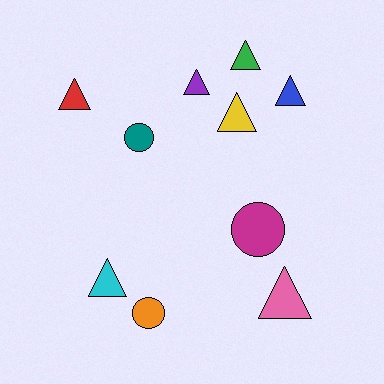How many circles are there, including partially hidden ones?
There are 3 circles.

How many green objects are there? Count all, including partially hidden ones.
There is 1 green object.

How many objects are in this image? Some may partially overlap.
There are 10 objects.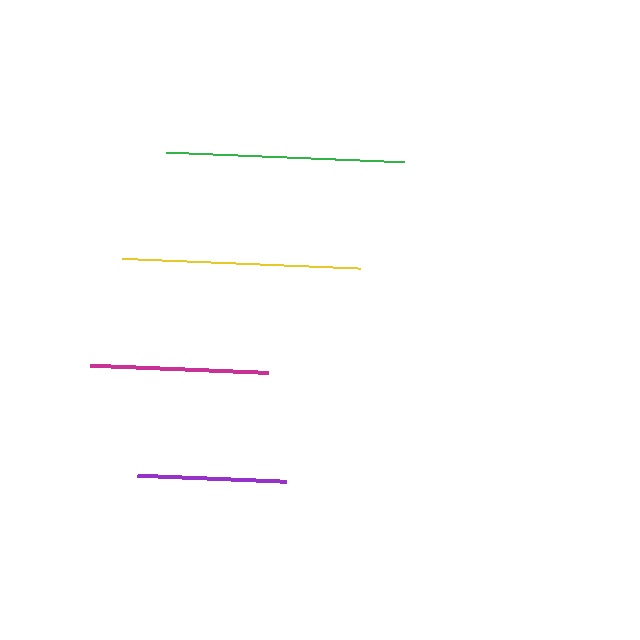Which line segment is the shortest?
The purple line is the shortest at approximately 149 pixels.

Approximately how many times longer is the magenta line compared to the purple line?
The magenta line is approximately 1.2 times the length of the purple line.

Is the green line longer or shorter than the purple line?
The green line is longer than the purple line.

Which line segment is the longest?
The yellow line is the longest at approximately 238 pixels.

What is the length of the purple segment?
The purple segment is approximately 149 pixels long.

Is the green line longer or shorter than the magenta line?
The green line is longer than the magenta line.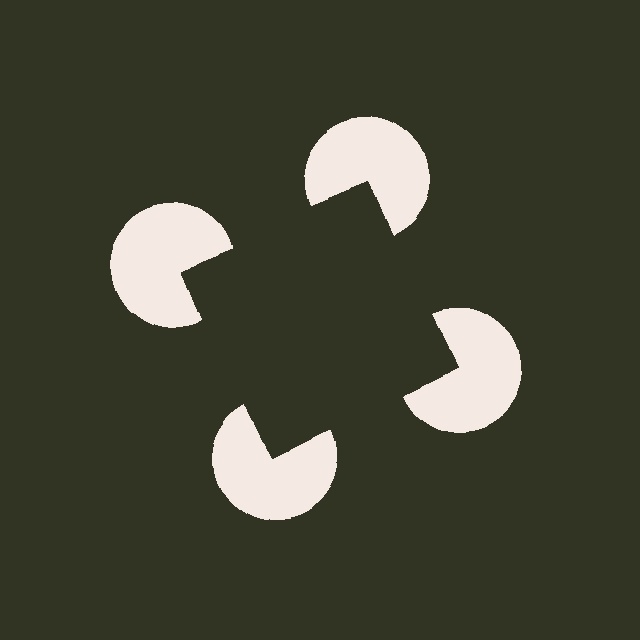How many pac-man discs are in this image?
There are 4 — one at each vertex of the illusory square.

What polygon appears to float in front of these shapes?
An illusory square — its edges are inferred from the aligned wedge cuts in the pac-man discs, not physically drawn.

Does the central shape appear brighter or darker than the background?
It typically appears slightly darker than the background, even though no actual brightness change is drawn.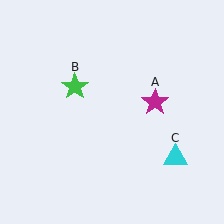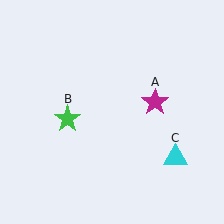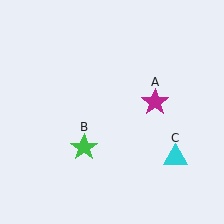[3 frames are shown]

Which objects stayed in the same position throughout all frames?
Magenta star (object A) and cyan triangle (object C) remained stationary.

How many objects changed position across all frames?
1 object changed position: green star (object B).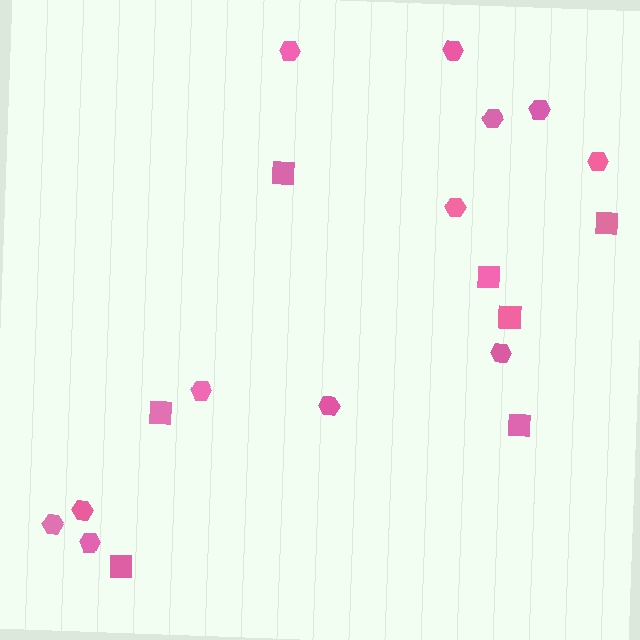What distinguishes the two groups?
There are 2 groups: one group of squares (7) and one group of hexagons (12).